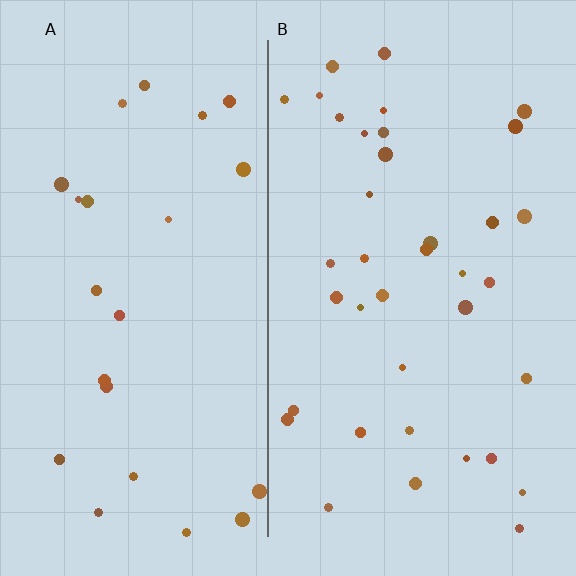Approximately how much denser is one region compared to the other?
Approximately 1.6× — region B over region A.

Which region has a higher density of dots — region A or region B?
B (the right).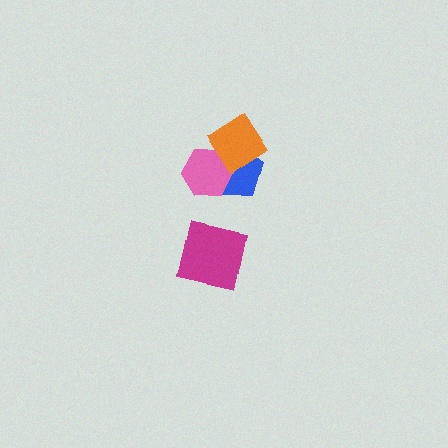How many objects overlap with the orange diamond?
2 objects overlap with the orange diamond.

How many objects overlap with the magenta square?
0 objects overlap with the magenta square.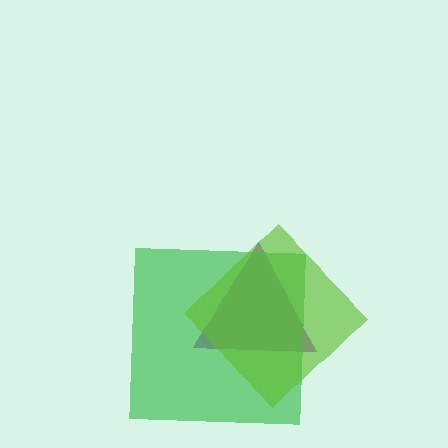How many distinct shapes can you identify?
There are 3 distinct shapes: a purple triangle, a green square, a lime diamond.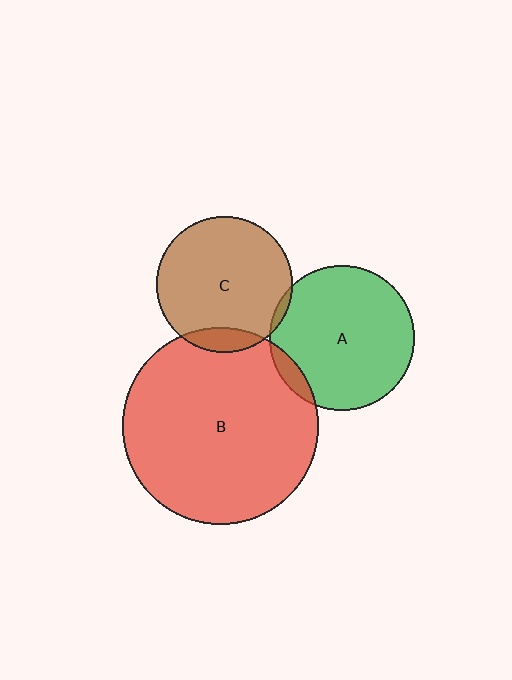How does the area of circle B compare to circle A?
Approximately 1.8 times.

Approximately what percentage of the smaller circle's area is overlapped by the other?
Approximately 5%.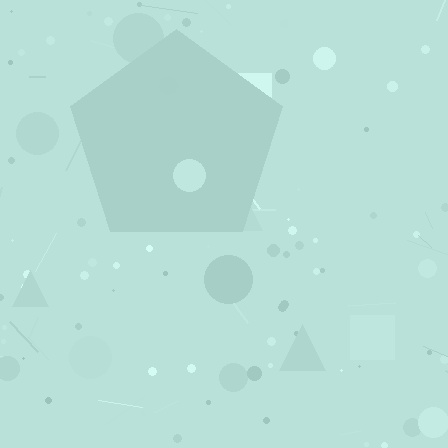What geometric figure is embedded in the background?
A pentagon is embedded in the background.